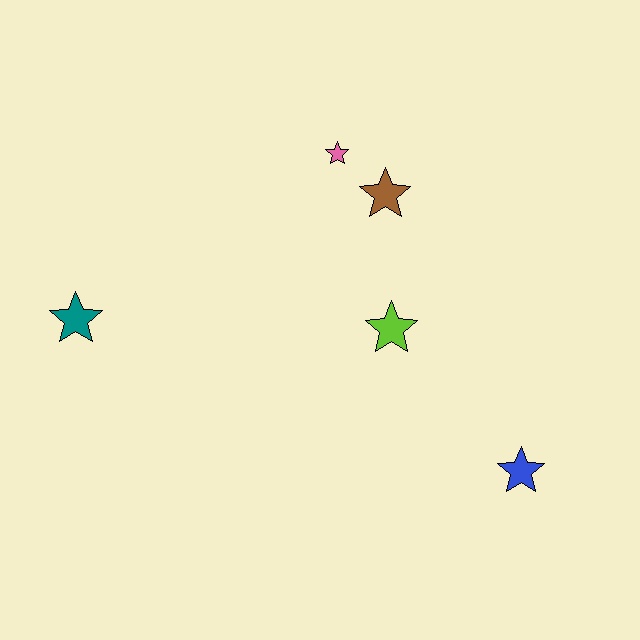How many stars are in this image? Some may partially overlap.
There are 5 stars.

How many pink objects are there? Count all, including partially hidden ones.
There is 1 pink object.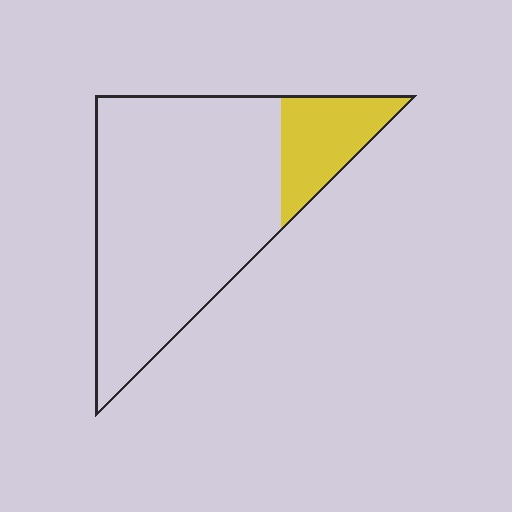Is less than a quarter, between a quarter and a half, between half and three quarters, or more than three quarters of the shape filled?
Less than a quarter.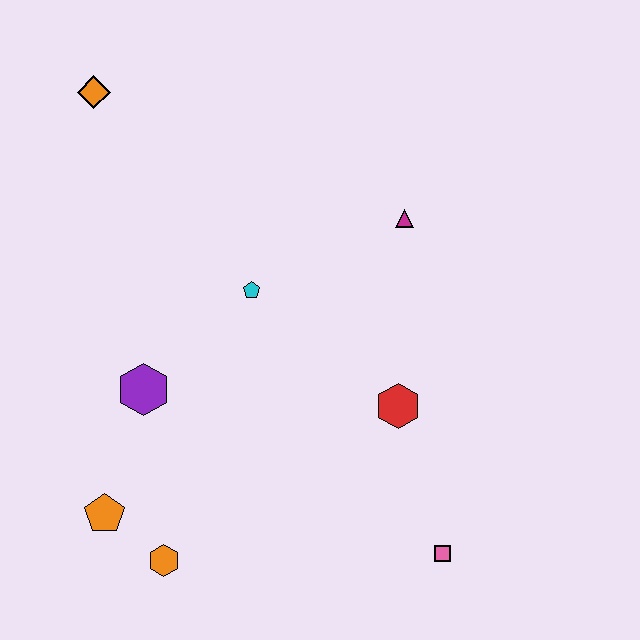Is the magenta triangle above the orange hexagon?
Yes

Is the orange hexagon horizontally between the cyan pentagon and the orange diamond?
Yes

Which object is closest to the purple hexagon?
The orange pentagon is closest to the purple hexagon.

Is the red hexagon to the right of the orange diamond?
Yes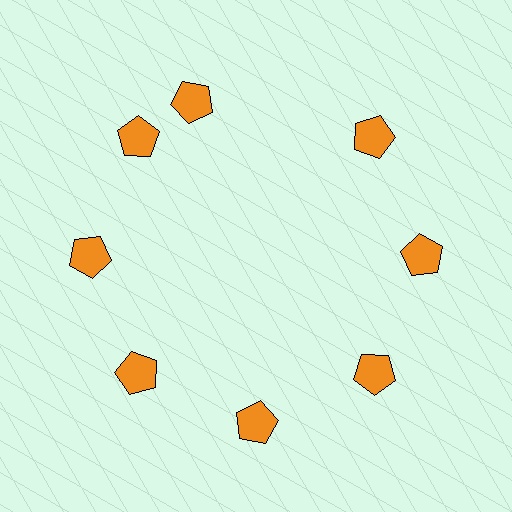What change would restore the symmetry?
The symmetry would be restored by rotating it back into even spacing with its neighbors so that all 8 pentagons sit at equal angles and equal distance from the center.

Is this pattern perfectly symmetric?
No. The 8 orange pentagons are arranged in a ring, but one element near the 12 o'clock position is rotated out of alignment along the ring, breaking the 8-fold rotational symmetry.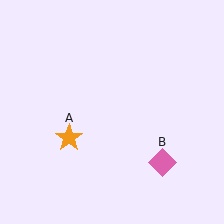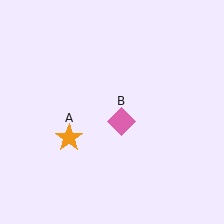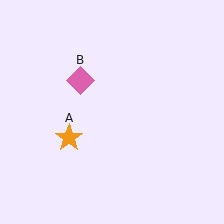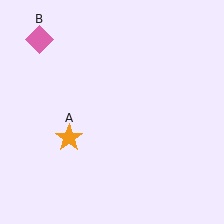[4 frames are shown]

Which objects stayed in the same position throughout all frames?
Orange star (object A) remained stationary.